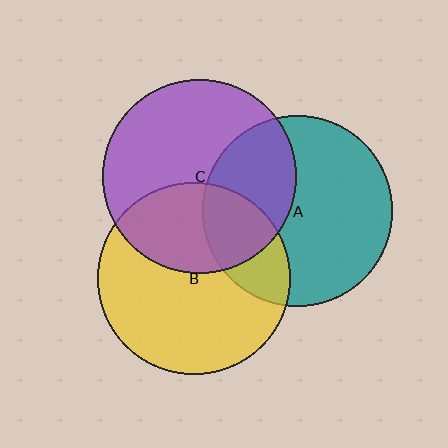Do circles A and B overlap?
Yes.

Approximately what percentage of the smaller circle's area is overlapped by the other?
Approximately 25%.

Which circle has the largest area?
Circle C (purple).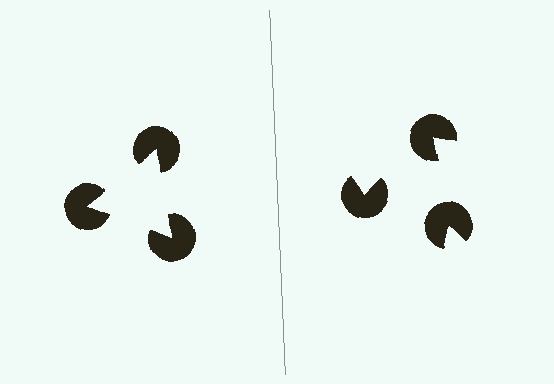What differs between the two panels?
The pac-man discs are positioned identically on both sides; only the wedge orientations differ. On the left they align to a triangle; on the right they are misaligned.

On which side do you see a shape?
An illusory triangle appears on the left side. On the right side the wedge cuts are rotated, so no coherent shape forms.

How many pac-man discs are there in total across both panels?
6 — 3 on each side.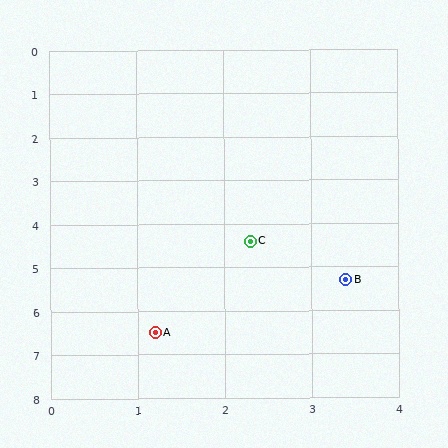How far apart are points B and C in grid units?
Points B and C are about 1.4 grid units apart.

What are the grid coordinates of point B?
Point B is at approximately (3.4, 5.3).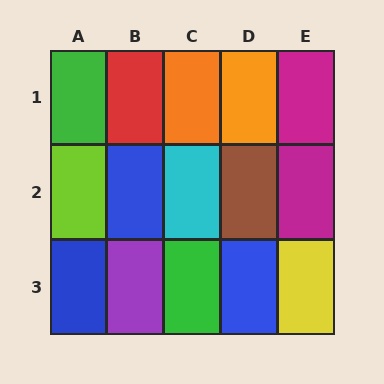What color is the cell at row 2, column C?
Cyan.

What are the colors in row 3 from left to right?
Blue, purple, green, blue, yellow.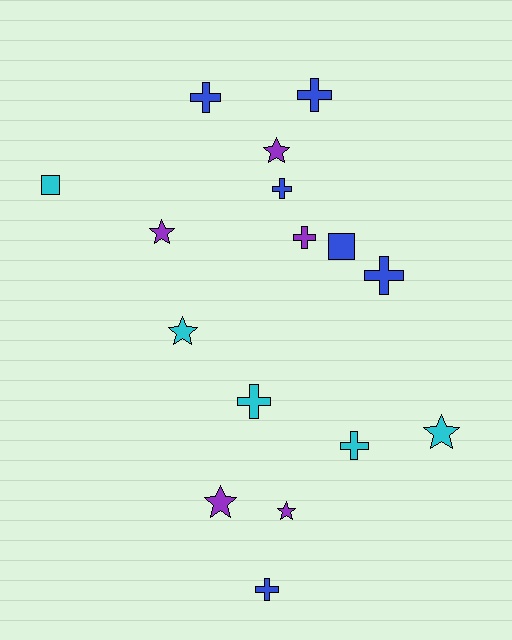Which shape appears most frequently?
Cross, with 8 objects.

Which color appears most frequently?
Blue, with 6 objects.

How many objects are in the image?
There are 16 objects.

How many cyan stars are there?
There are 2 cyan stars.